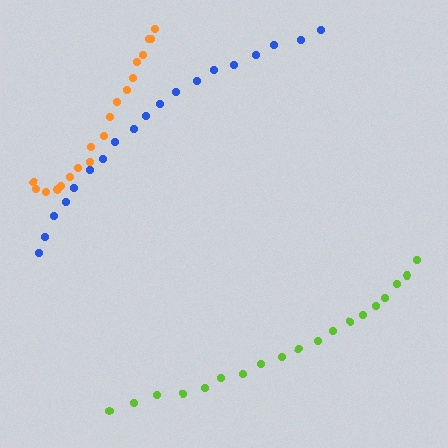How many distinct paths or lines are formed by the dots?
There are 3 distinct paths.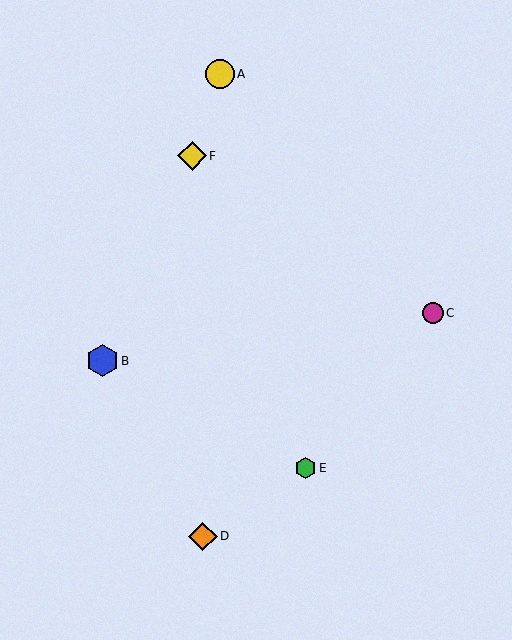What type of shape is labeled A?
Shape A is a yellow circle.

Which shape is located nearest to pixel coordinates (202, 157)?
The yellow diamond (labeled F) at (192, 156) is nearest to that location.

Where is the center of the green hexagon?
The center of the green hexagon is at (305, 468).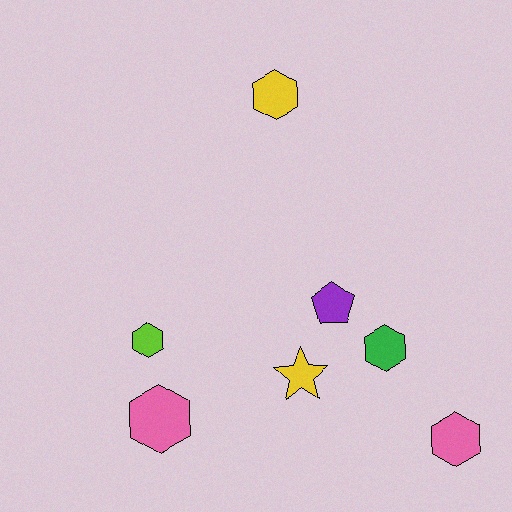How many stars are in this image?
There is 1 star.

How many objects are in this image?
There are 7 objects.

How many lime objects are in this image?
There is 1 lime object.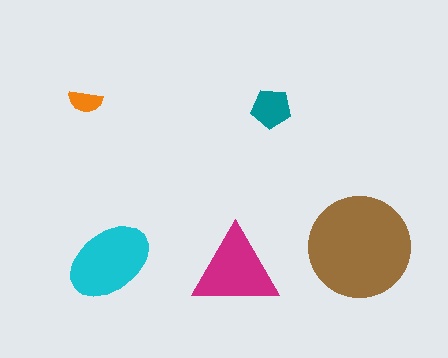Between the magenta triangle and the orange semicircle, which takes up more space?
The magenta triangle.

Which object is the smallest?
The orange semicircle.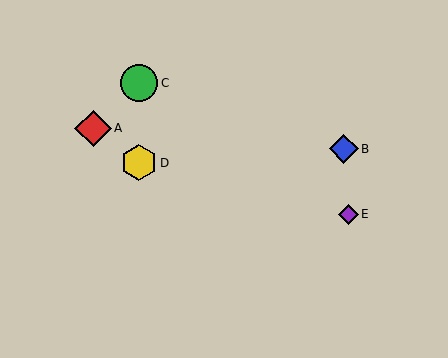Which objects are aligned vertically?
Objects C, D are aligned vertically.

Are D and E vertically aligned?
No, D is at x≈139 and E is at x≈348.